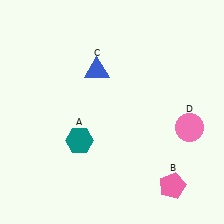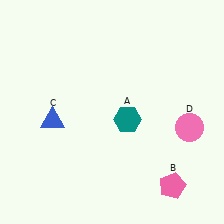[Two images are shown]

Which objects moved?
The objects that moved are: the teal hexagon (A), the blue triangle (C).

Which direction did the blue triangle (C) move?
The blue triangle (C) moved down.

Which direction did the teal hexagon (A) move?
The teal hexagon (A) moved right.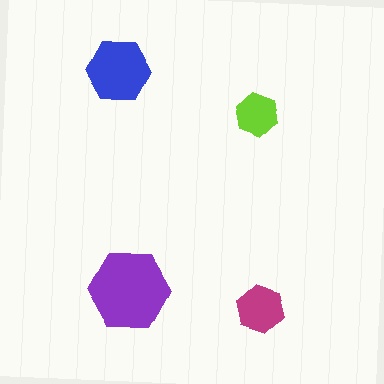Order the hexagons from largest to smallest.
the purple one, the blue one, the magenta one, the lime one.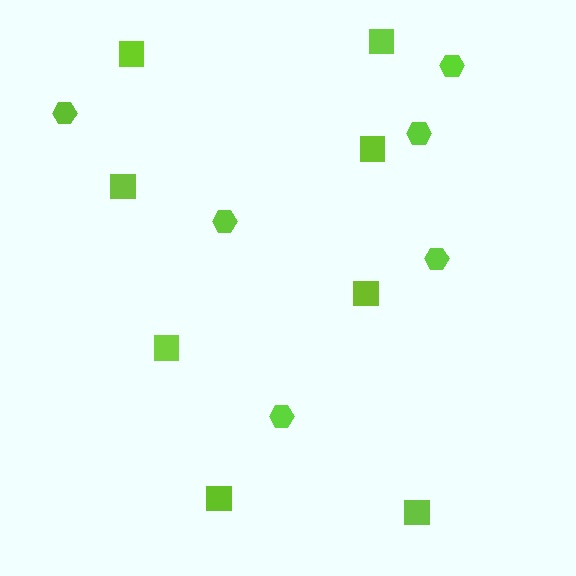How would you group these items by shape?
There are 2 groups: one group of hexagons (6) and one group of squares (8).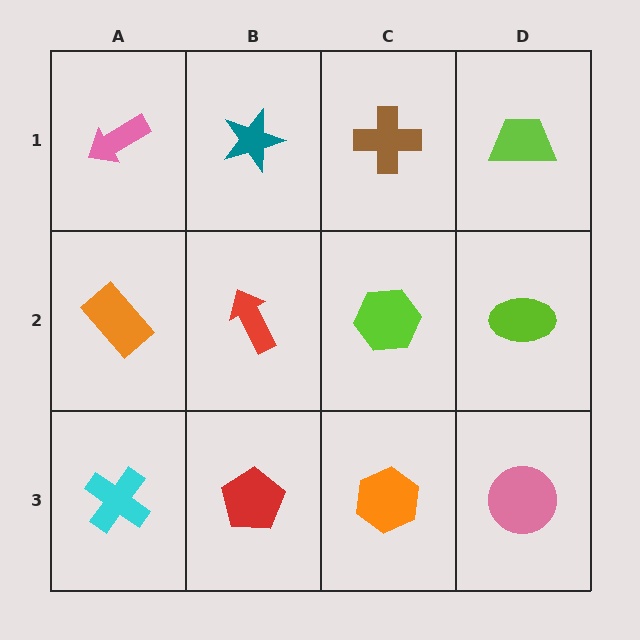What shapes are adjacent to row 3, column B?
A red arrow (row 2, column B), a cyan cross (row 3, column A), an orange hexagon (row 3, column C).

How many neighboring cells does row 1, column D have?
2.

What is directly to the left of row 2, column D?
A lime hexagon.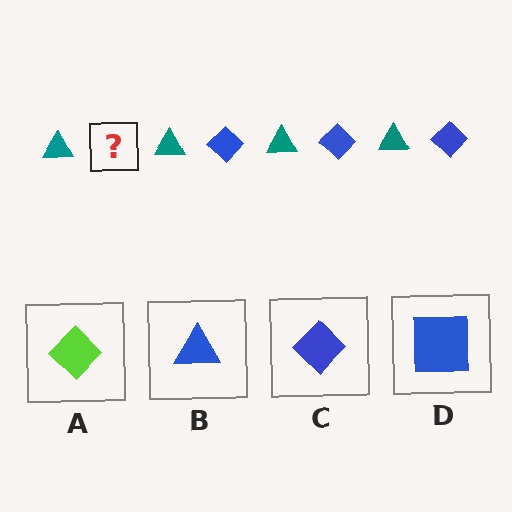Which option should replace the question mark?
Option C.